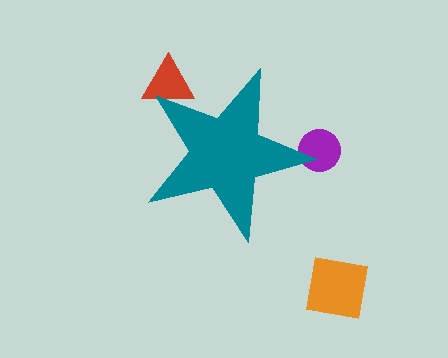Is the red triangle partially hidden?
Yes, the red triangle is partially hidden behind the teal star.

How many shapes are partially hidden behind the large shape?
2 shapes are partially hidden.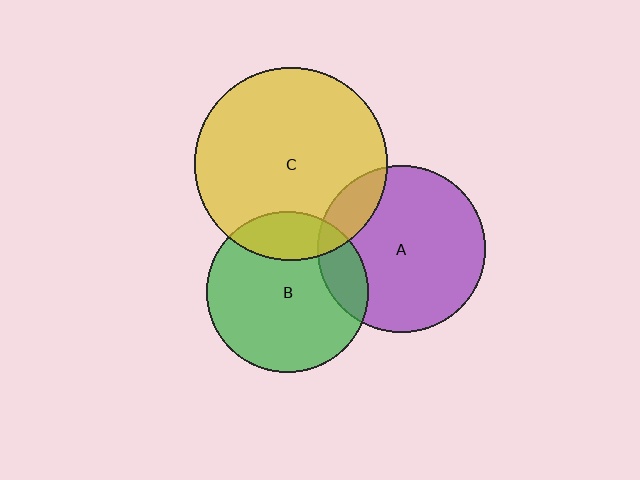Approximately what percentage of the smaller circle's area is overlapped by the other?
Approximately 15%.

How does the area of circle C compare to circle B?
Approximately 1.4 times.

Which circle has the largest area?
Circle C (yellow).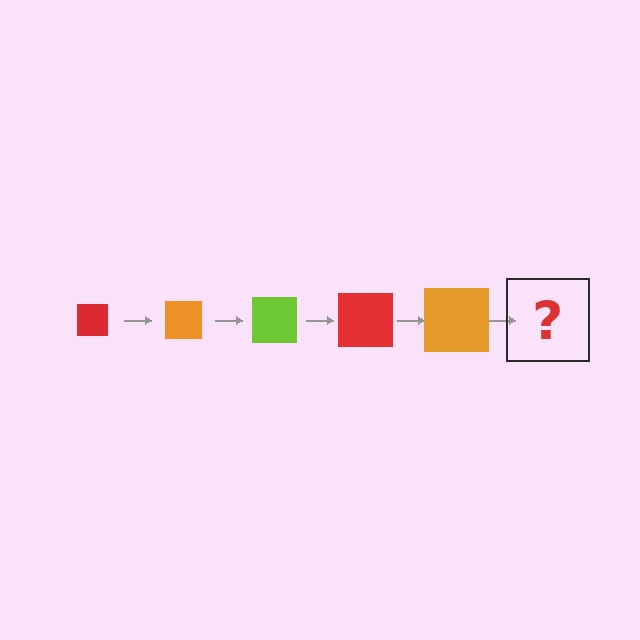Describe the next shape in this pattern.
It should be a lime square, larger than the previous one.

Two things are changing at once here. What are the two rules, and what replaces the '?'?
The two rules are that the square grows larger each step and the color cycles through red, orange, and lime. The '?' should be a lime square, larger than the previous one.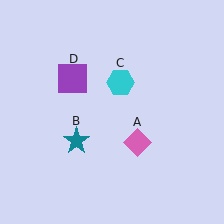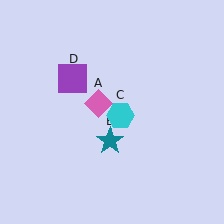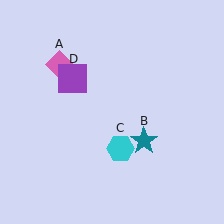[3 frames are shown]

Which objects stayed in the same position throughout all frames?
Purple square (object D) remained stationary.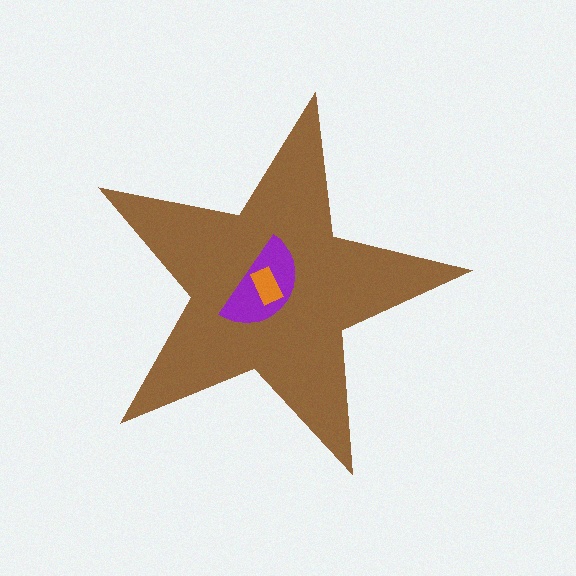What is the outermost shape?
The brown star.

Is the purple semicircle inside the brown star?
Yes.